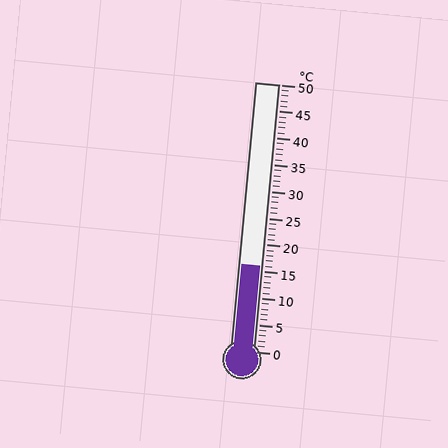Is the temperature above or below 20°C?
The temperature is below 20°C.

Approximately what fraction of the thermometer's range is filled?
The thermometer is filled to approximately 30% of its range.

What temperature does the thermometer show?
The thermometer shows approximately 16°C.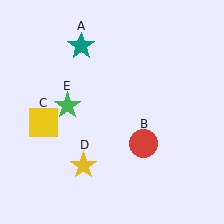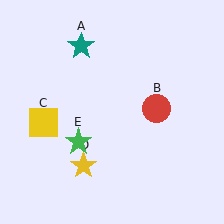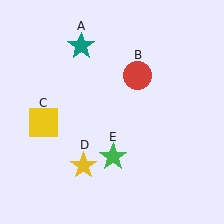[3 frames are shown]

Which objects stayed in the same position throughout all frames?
Teal star (object A) and yellow square (object C) and yellow star (object D) remained stationary.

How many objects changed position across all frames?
2 objects changed position: red circle (object B), green star (object E).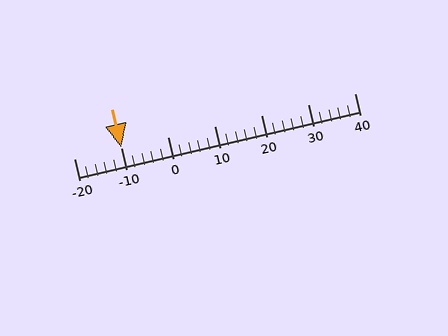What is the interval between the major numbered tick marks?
The major tick marks are spaced 10 units apart.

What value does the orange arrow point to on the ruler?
The orange arrow points to approximately -10.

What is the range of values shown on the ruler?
The ruler shows values from -20 to 40.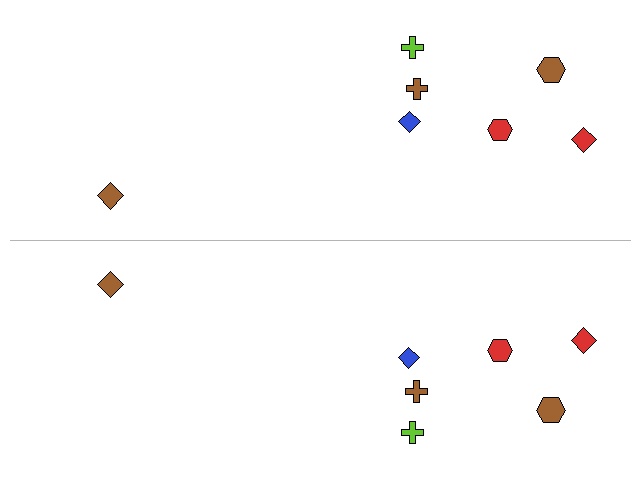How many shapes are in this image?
There are 14 shapes in this image.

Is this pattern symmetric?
Yes, this pattern has bilateral (reflection) symmetry.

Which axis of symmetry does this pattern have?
The pattern has a horizontal axis of symmetry running through the center of the image.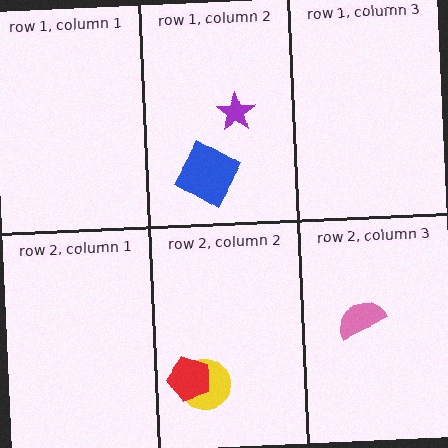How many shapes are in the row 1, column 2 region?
2.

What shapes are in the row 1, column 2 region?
The blue square, the purple star.